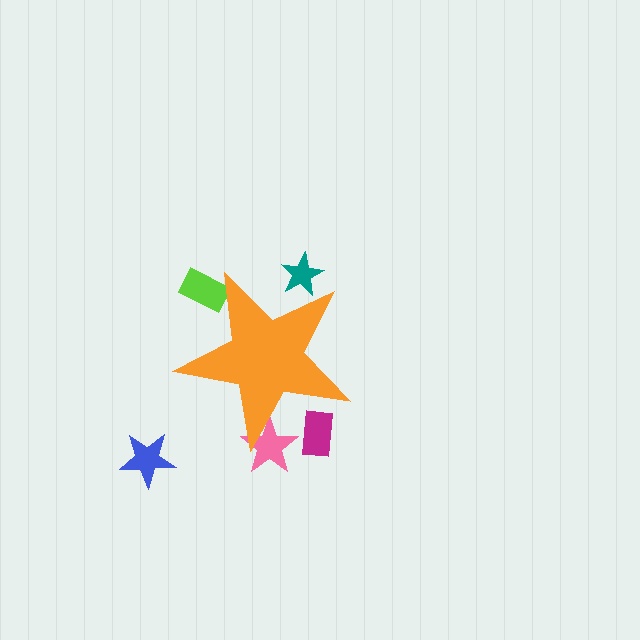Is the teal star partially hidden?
Yes, the teal star is partially hidden behind the orange star.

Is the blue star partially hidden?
No, the blue star is fully visible.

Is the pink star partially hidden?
Yes, the pink star is partially hidden behind the orange star.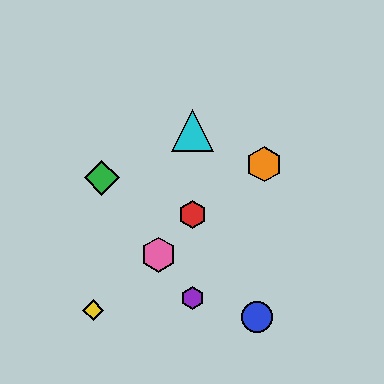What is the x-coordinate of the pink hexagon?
The pink hexagon is at x≈159.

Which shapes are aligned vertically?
The red hexagon, the purple hexagon, the cyan triangle are aligned vertically.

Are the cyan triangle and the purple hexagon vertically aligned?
Yes, both are at x≈193.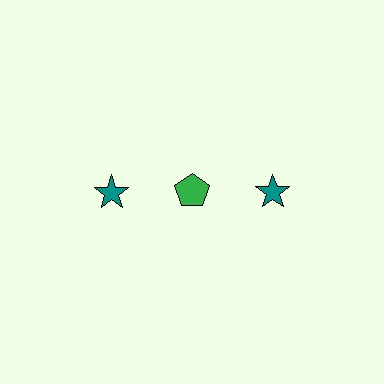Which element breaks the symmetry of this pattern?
The green pentagon in the top row, second from left column breaks the symmetry. All other shapes are teal stars.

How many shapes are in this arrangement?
There are 3 shapes arranged in a grid pattern.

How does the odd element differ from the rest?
It differs in both color (green instead of teal) and shape (pentagon instead of star).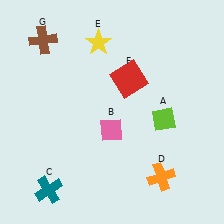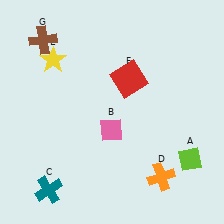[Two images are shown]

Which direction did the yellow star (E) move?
The yellow star (E) moved left.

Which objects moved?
The objects that moved are: the lime diamond (A), the yellow star (E).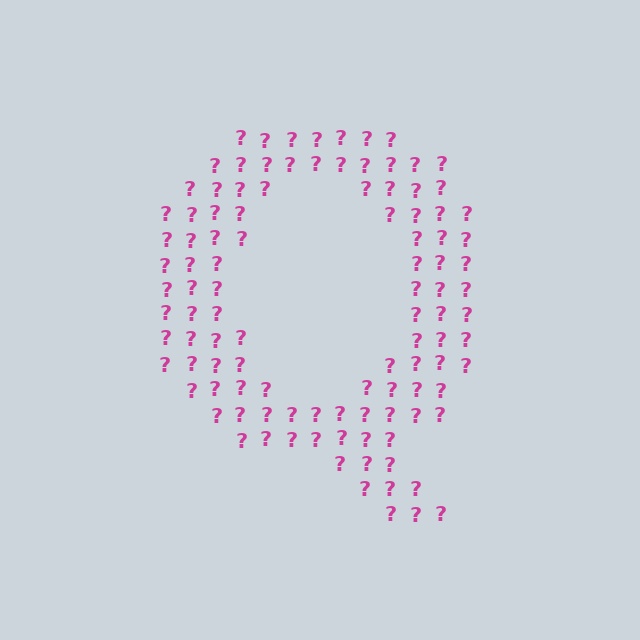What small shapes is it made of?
It is made of small question marks.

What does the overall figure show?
The overall figure shows the letter Q.